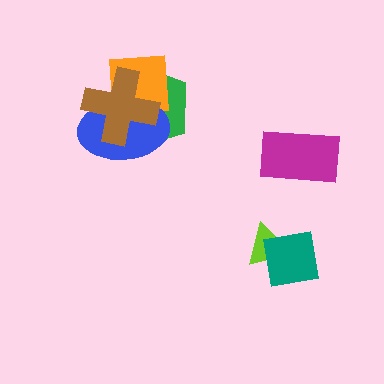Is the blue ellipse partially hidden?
Yes, it is partially covered by another shape.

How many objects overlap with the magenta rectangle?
0 objects overlap with the magenta rectangle.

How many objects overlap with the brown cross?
3 objects overlap with the brown cross.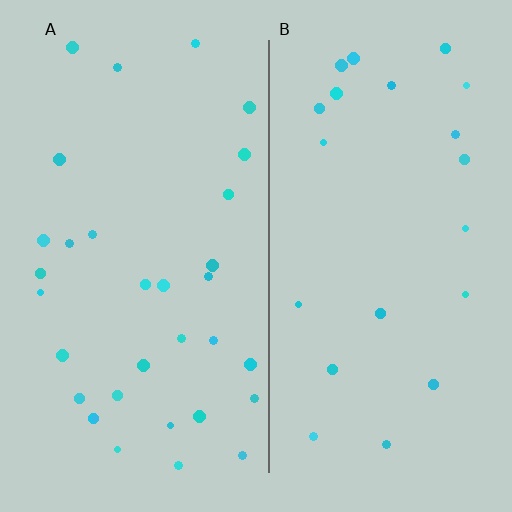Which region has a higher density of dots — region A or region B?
A (the left).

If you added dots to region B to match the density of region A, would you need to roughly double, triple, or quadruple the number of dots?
Approximately double.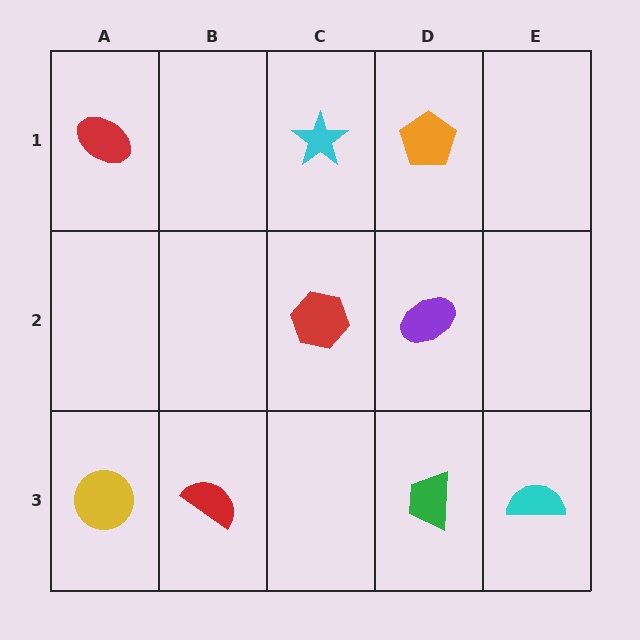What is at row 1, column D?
An orange pentagon.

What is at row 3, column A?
A yellow circle.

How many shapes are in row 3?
4 shapes.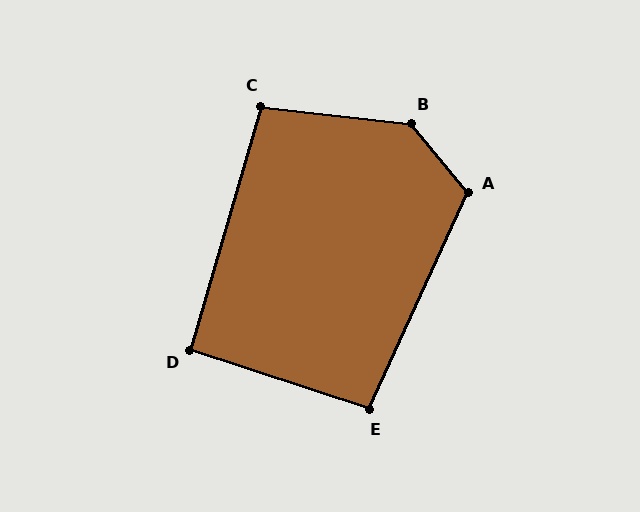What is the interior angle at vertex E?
Approximately 96 degrees (obtuse).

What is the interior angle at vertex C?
Approximately 100 degrees (obtuse).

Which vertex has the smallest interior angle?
D, at approximately 92 degrees.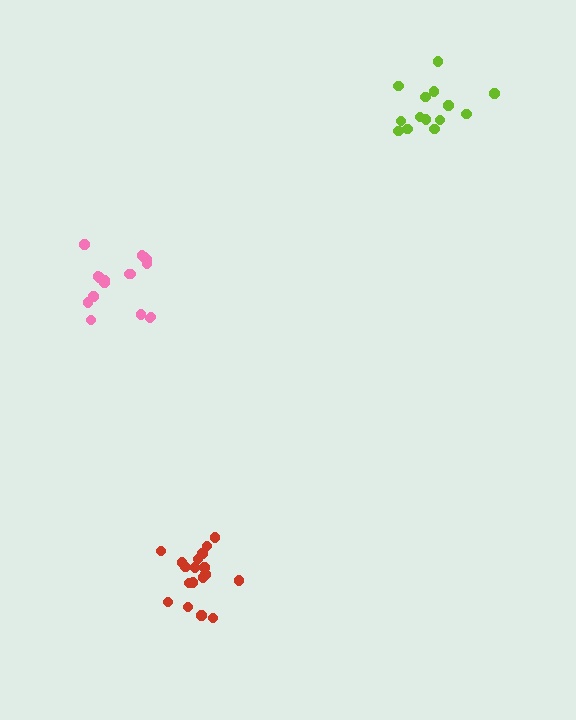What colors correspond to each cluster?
The clusters are colored: lime, pink, red.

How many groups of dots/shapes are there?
There are 3 groups.